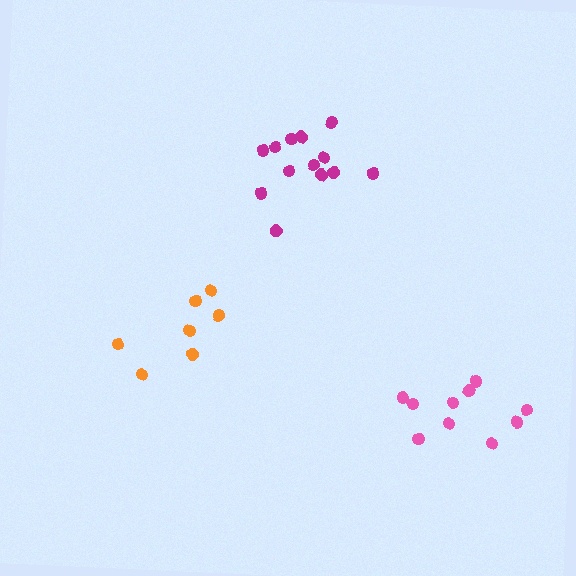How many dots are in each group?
Group 1: 7 dots, Group 2: 13 dots, Group 3: 10 dots (30 total).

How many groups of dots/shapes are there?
There are 3 groups.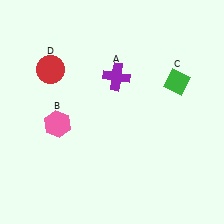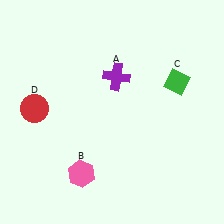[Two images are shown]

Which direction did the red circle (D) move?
The red circle (D) moved down.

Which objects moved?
The objects that moved are: the pink hexagon (B), the red circle (D).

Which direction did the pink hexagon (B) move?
The pink hexagon (B) moved down.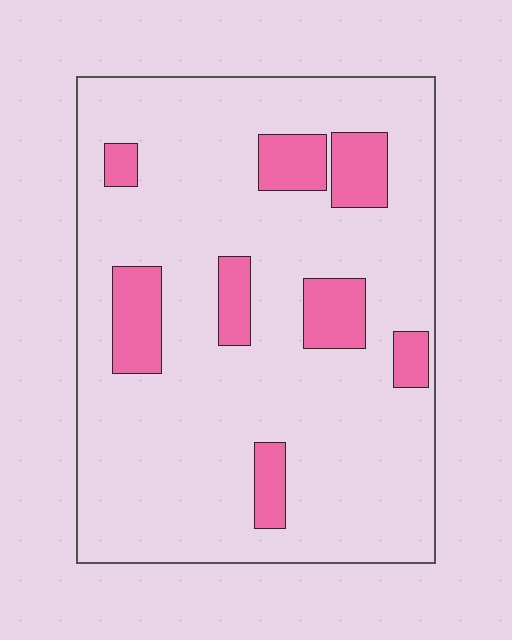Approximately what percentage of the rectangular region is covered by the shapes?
Approximately 15%.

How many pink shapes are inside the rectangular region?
8.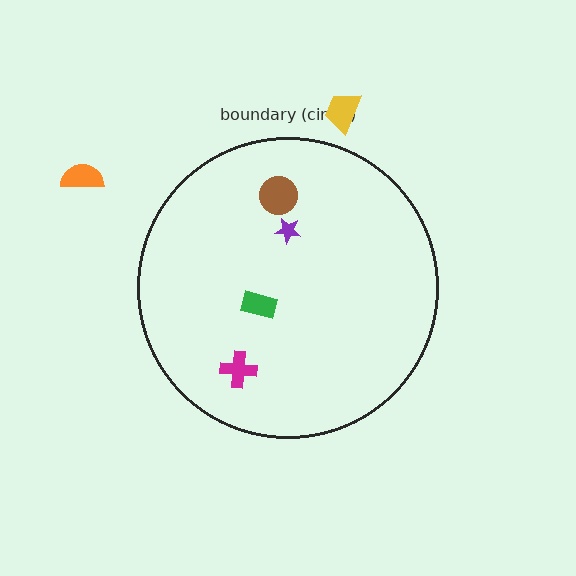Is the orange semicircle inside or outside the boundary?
Outside.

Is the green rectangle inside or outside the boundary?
Inside.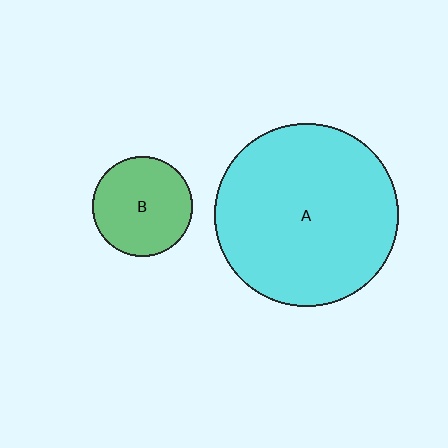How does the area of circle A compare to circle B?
Approximately 3.3 times.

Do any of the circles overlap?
No, none of the circles overlap.